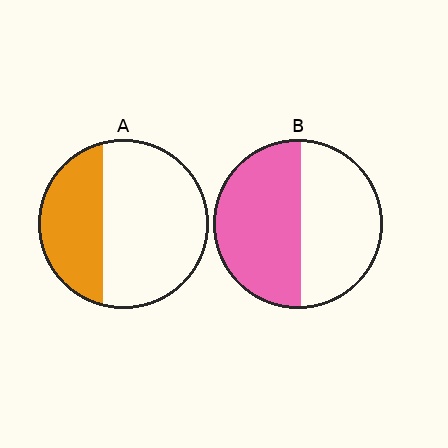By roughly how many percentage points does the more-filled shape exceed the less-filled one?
By roughly 15 percentage points (B over A).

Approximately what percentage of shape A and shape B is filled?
A is approximately 35% and B is approximately 50%.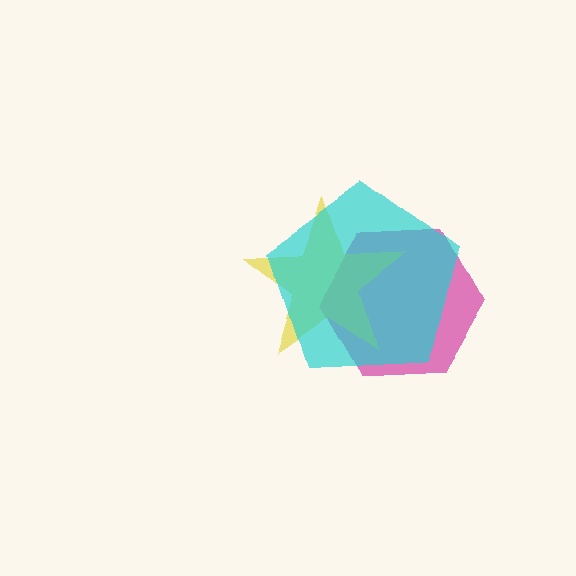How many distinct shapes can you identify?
There are 3 distinct shapes: a magenta hexagon, a yellow star, a cyan pentagon.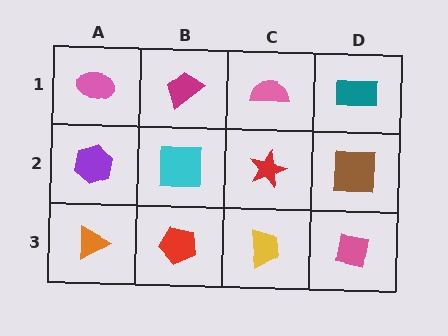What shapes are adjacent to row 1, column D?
A brown square (row 2, column D), a pink semicircle (row 1, column C).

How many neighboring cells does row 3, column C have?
3.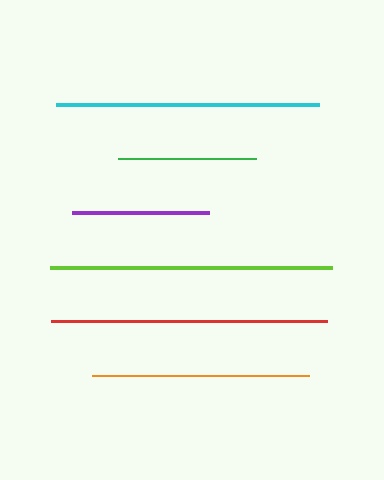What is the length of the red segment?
The red segment is approximately 276 pixels long.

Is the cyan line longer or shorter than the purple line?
The cyan line is longer than the purple line.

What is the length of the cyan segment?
The cyan segment is approximately 263 pixels long.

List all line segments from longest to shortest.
From longest to shortest: lime, red, cyan, orange, green, purple.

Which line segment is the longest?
The lime line is the longest at approximately 283 pixels.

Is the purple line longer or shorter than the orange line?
The orange line is longer than the purple line.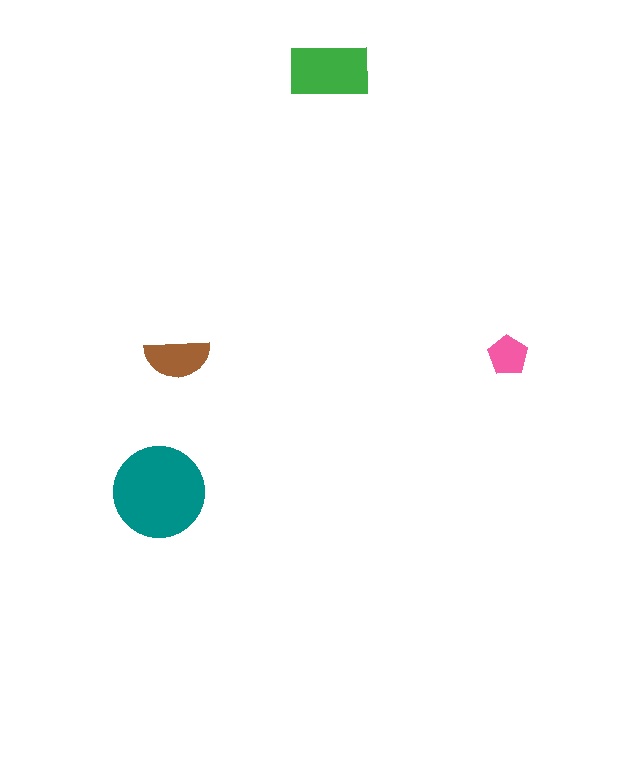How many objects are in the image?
There are 4 objects in the image.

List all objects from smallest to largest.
The pink pentagon, the brown semicircle, the green rectangle, the teal circle.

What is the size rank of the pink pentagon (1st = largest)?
4th.